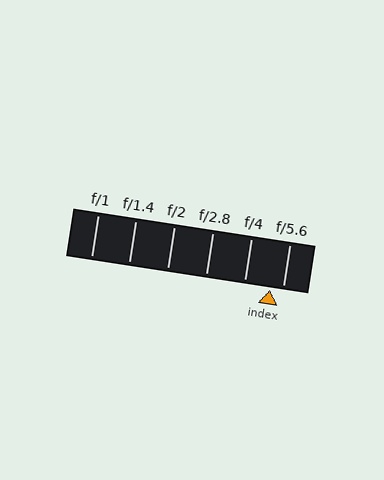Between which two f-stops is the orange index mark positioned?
The index mark is between f/4 and f/5.6.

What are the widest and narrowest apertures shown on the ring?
The widest aperture shown is f/1 and the narrowest is f/5.6.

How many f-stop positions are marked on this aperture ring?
There are 6 f-stop positions marked.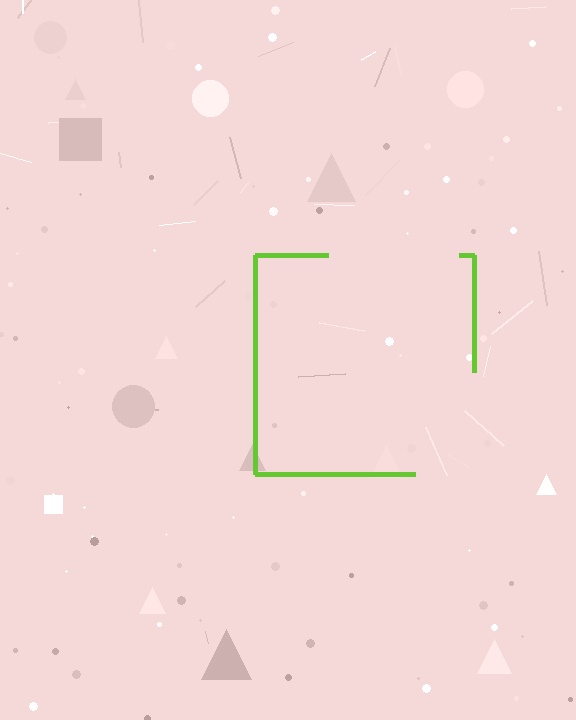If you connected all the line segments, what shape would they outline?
They would outline a square.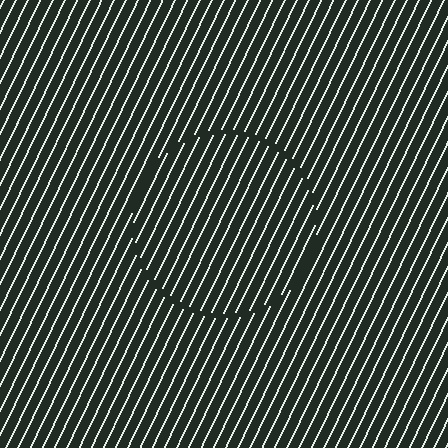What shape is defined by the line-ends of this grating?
An illusory circle. The interior of the shape contains the same grating, shifted by half a period — the contour is defined by the phase discontinuity where line-ends from the inner and outer gratings abut.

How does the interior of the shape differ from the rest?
The interior of the shape contains the same grating, shifted by half a period — the contour is defined by the phase discontinuity where line-ends from the inner and outer gratings abut.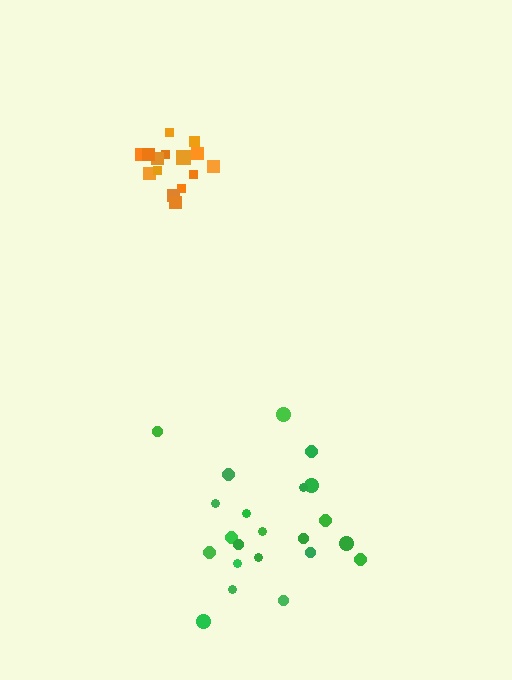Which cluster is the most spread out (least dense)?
Green.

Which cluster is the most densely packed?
Orange.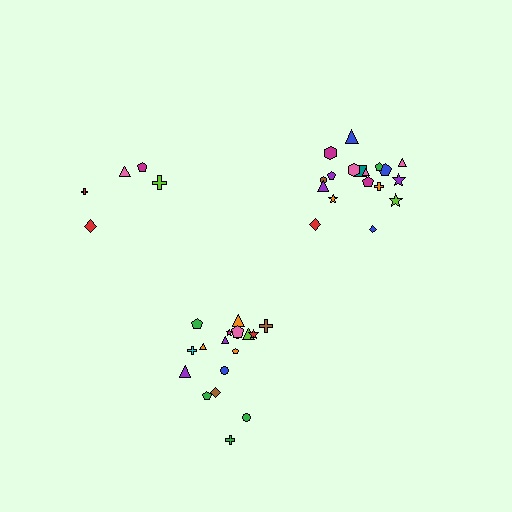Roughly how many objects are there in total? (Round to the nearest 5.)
Roughly 40 objects in total.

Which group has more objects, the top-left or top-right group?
The top-right group.